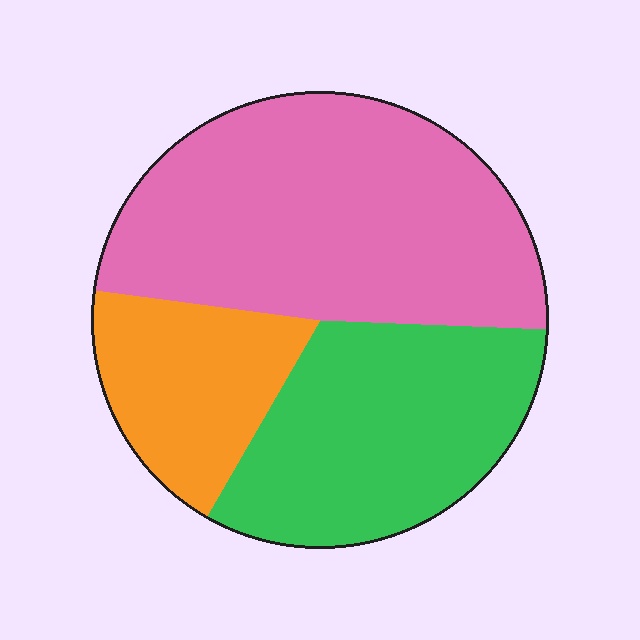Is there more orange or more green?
Green.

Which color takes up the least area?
Orange, at roughly 20%.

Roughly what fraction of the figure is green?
Green covers about 35% of the figure.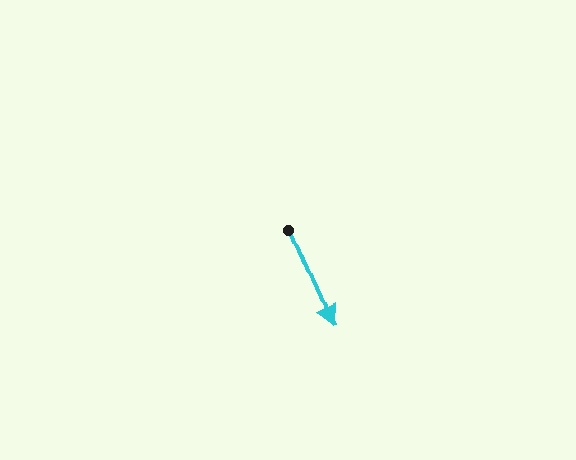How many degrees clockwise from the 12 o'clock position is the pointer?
Approximately 156 degrees.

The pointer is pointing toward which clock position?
Roughly 5 o'clock.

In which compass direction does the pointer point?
Southeast.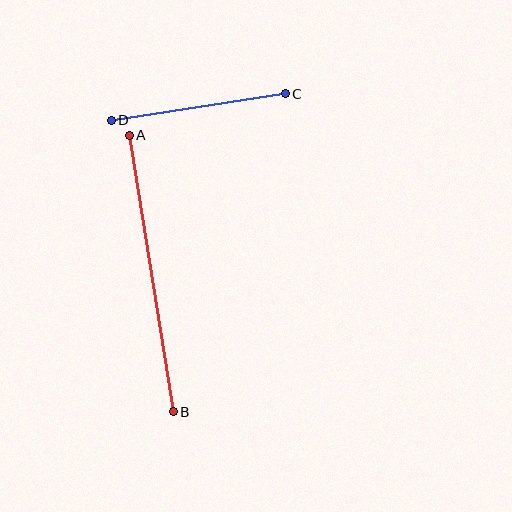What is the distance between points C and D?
The distance is approximately 176 pixels.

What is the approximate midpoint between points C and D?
The midpoint is at approximately (198, 107) pixels.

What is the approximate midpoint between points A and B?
The midpoint is at approximately (151, 273) pixels.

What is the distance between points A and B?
The distance is approximately 280 pixels.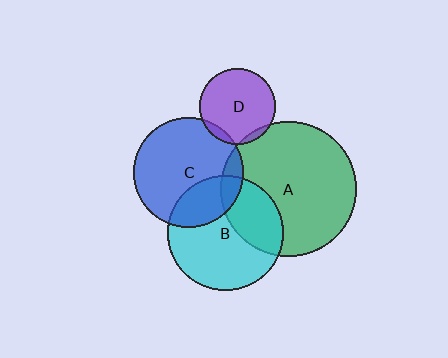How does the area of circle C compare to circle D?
Approximately 2.1 times.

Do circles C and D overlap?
Yes.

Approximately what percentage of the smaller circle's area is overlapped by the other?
Approximately 5%.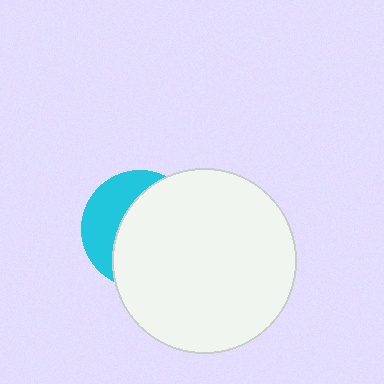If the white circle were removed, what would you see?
You would see the complete cyan circle.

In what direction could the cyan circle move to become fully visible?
The cyan circle could move left. That would shift it out from behind the white circle entirely.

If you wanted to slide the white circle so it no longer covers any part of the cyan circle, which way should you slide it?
Slide it right — that is the most direct way to separate the two shapes.